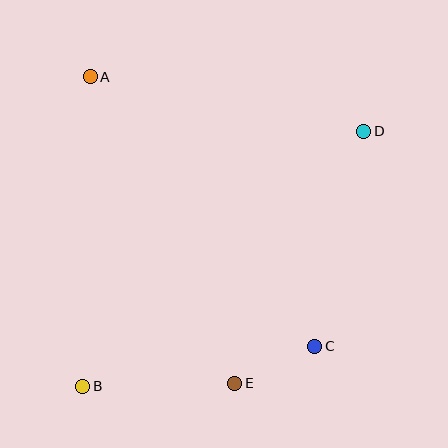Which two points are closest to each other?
Points C and E are closest to each other.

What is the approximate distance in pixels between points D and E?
The distance between D and E is approximately 283 pixels.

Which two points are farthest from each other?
Points B and D are farthest from each other.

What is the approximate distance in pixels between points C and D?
The distance between C and D is approximately 220 pixels.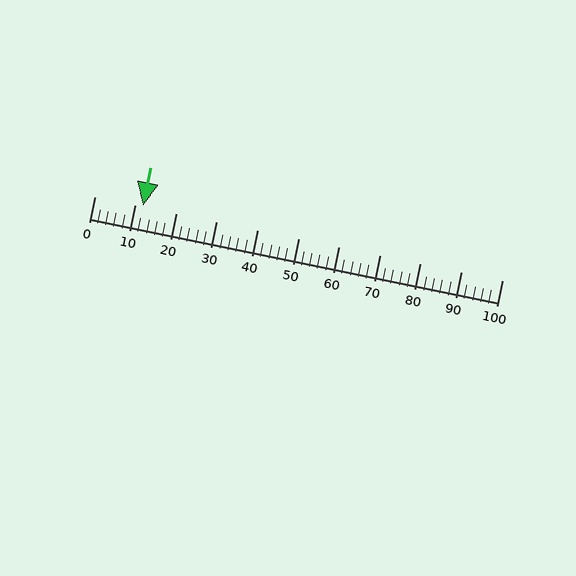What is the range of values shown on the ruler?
The ruler shows values from 0 to 100.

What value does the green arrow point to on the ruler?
The green arrow points to approximately 12.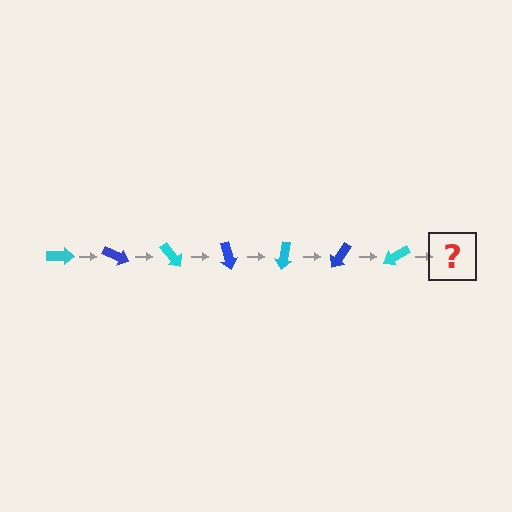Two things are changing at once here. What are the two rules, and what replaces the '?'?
The two rules are that it rotates 25 degrees each step and the color cycles through cyan and blue. The '?' should be a blue arrow, rotated 175 degrees from the start.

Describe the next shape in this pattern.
It should be a blue arrow, rotated 175 degrees from the start.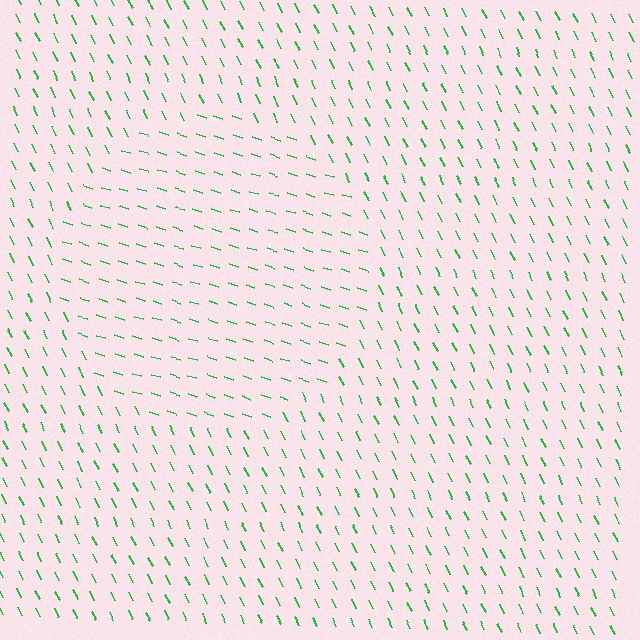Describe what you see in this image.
The image is filled with small green line segments. A circle region in the image has lines oriented differently from the surrounding lines, creating a visible texture boundary.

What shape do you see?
I see a circle.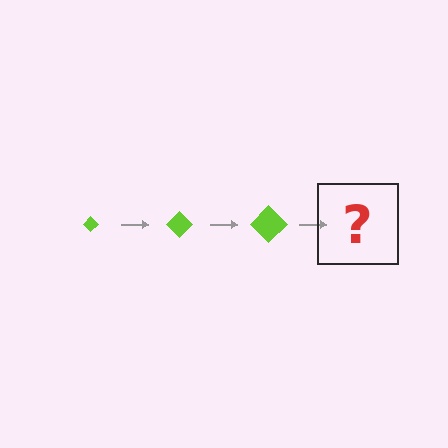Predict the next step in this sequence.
The next step is a lime diamond, larger than the previous one.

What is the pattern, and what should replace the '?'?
The pattern is that the diamond gets progressively larger each step. The '?' should be a lime diamond, larger than the previous one.